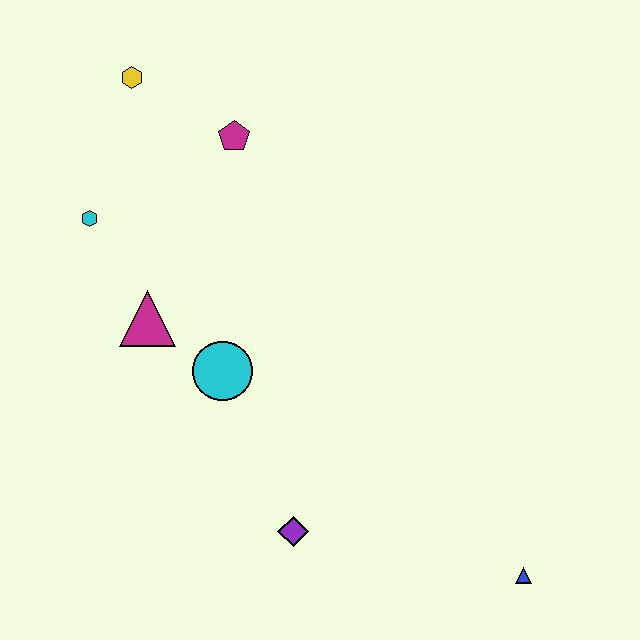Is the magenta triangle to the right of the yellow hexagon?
Yes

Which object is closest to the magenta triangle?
The cyan circle is closest to the magenta triangle.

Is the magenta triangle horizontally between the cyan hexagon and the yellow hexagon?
No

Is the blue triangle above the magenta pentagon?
No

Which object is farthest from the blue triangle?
The yellow hexagon is farthest from the blue triangle.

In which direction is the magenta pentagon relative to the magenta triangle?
The magenta pentagon is above the magenta triangle.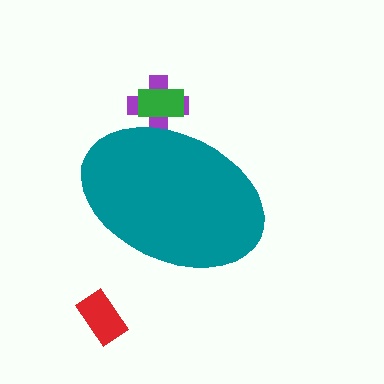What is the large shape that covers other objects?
A teal ellipse.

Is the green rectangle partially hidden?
Yes, the green rectangle is partially hidden behind the teal ellipse.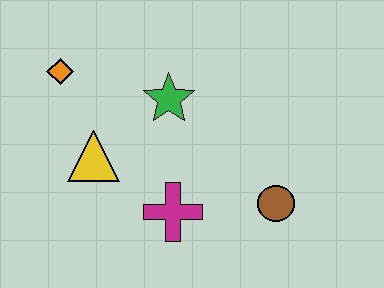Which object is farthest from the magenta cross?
The orange diamond is farthest from the magenta cross.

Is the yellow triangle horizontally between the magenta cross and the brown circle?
No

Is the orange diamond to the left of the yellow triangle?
Yes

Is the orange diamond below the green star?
No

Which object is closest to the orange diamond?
The yellow triangle is closest to the orange diamond.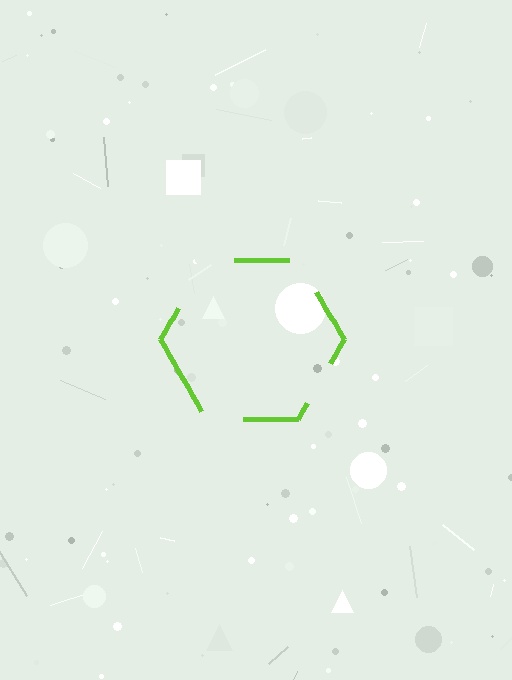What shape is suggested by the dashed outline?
The dashed outline suggests a hexagon.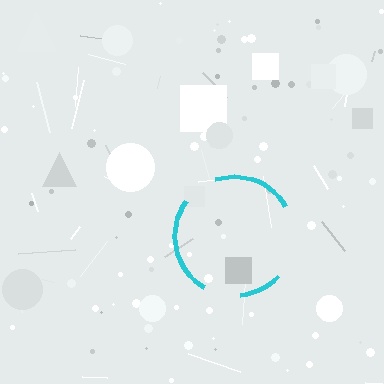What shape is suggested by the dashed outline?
The dashed outline suggests a circle.